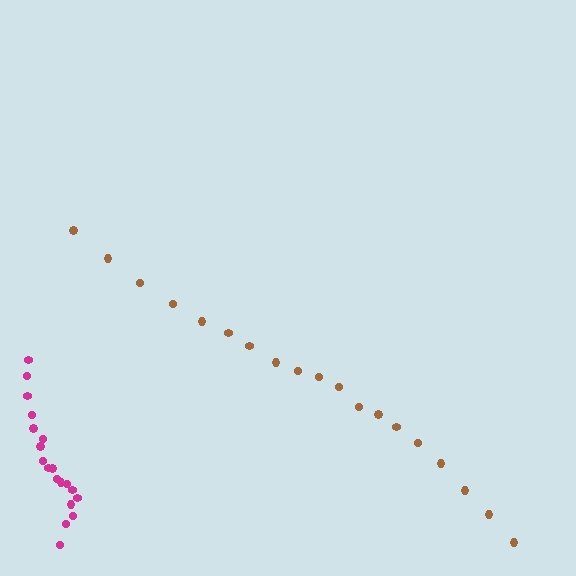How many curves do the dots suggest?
There are 2 distinct paths.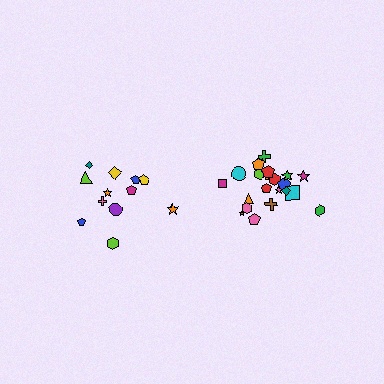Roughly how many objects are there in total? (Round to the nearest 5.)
Roughly 35 objects in total.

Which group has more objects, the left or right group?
The right group.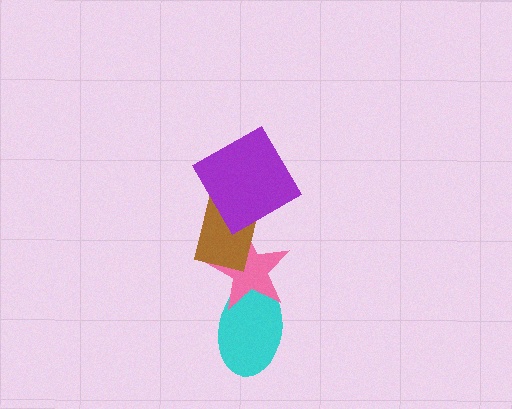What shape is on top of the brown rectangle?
The purple diamond is on top of the brown rectangle.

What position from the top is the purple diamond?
The purple diamond is 1st from the top.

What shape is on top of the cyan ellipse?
The pink star is on top of the cyan ellipse.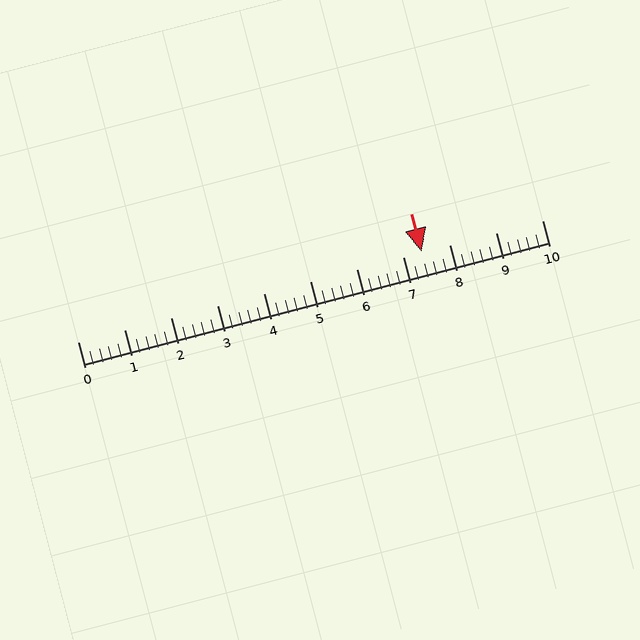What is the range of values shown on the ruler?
The ruler shows values from 0 to 10.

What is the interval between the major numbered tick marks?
The major tick marks are spaced 1 units apart.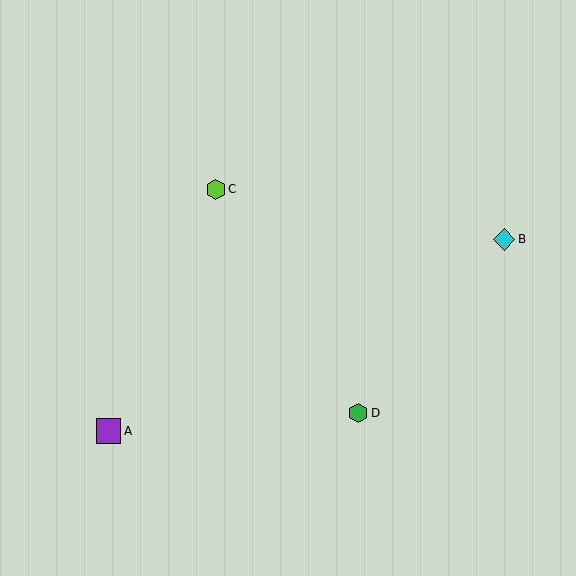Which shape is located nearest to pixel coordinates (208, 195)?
The lime hexagon (labeled C) at (216, 189) is nearest to that location.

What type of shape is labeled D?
Shape D is a green hexagon.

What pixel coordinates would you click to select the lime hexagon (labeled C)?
Click at (216, 189) to select the lime hexagon C.